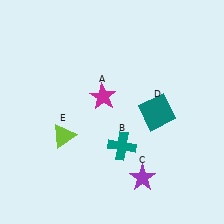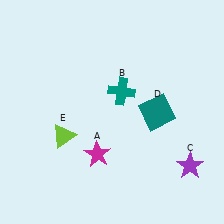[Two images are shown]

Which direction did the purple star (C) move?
The purple star (C) moved right.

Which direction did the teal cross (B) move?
The teal cross (B) moved up.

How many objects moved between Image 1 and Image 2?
3 objects moved between the two images.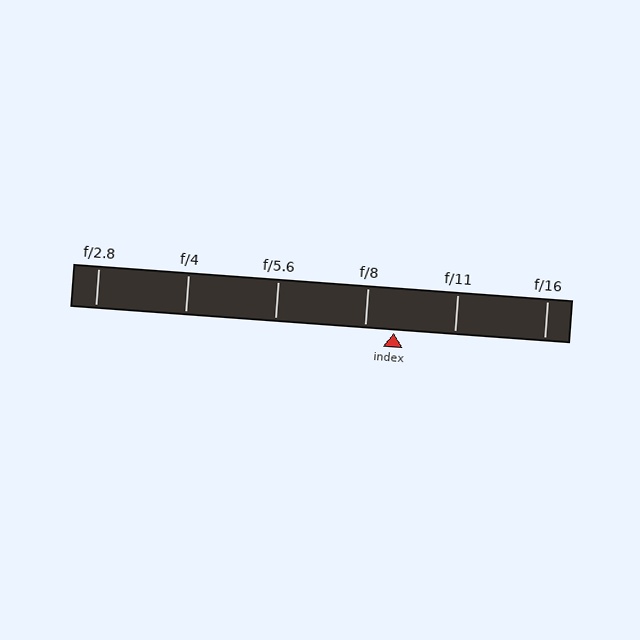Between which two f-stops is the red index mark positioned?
The index mark is between f/8 and f/11.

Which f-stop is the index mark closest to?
The index mark is closest to f/8.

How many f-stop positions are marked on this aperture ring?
There are 6 f-stop positions marked.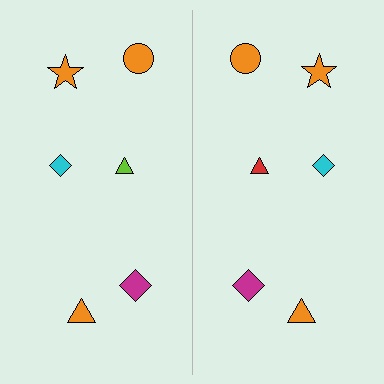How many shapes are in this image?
There are 12 shapes in this image.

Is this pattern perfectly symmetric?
No, the pattern is not perfectly symmetric. The red triangle on the right side breaks the symmetry — its mirror counterpart is lime.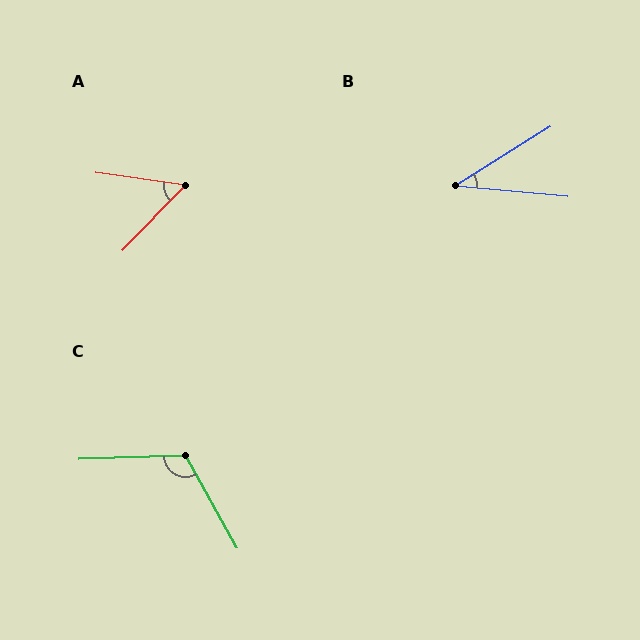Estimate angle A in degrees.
Approximately 54 degrees.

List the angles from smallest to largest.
B (37°), A (54°), C (118°).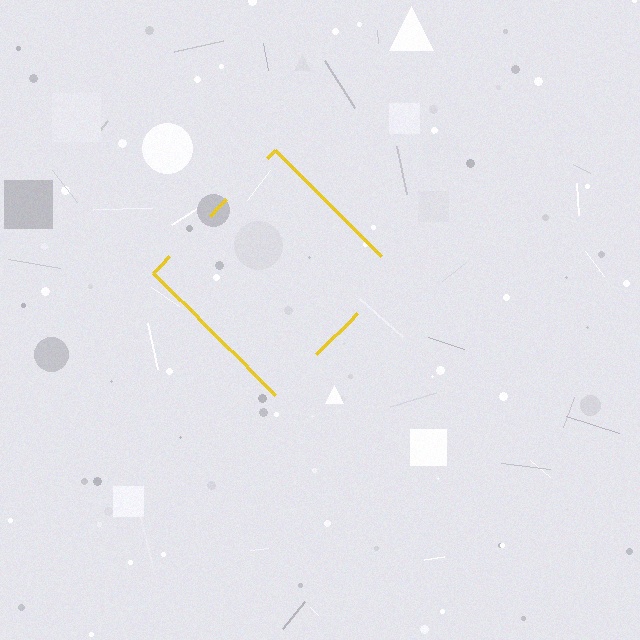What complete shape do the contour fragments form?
The contour fragments form a diamond.